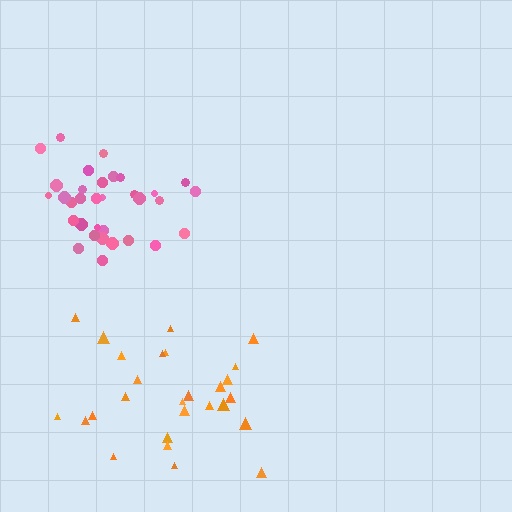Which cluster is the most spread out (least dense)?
Orange.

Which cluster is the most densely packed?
Pink.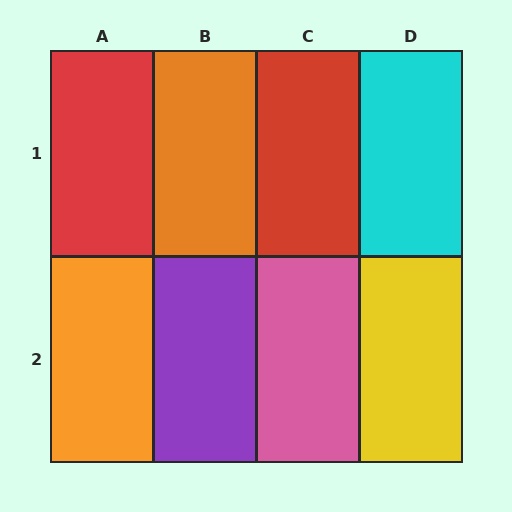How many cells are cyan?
1 cell is cyan.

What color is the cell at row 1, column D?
Cyan.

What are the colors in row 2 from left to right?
Orange, purple, pink, yellow.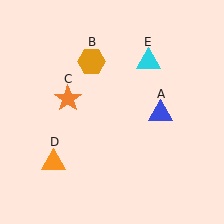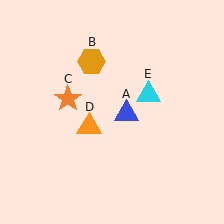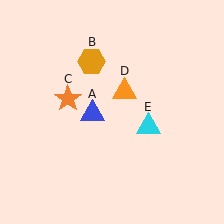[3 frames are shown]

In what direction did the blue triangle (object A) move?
The blue triangle (object A) moved left.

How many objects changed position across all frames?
3 objects changed position: blue triangle (object A), orange triangle (object D), cyan triangle (object E).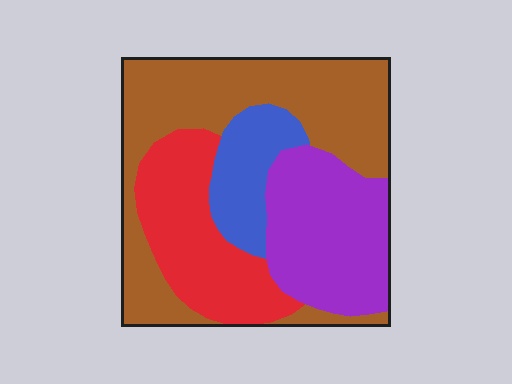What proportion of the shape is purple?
Purple takes up between a sixth and a third of the shape.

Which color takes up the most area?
Brown, at roughly 40%.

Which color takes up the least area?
Blue, at roughly 10%.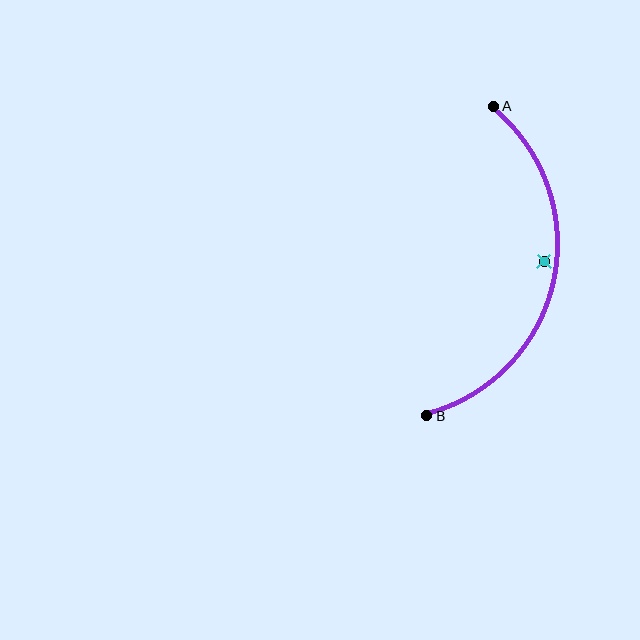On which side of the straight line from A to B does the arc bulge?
The arc bulges to the right of the straight line connecting A and B.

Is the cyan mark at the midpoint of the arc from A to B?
No — the cyan mark does not lie on the arc at all. It sits slightly inside the curve.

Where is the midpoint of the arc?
The arc midpoint is the point on the curve farthest from the straight line joining A and B. It sits to the right of that line.